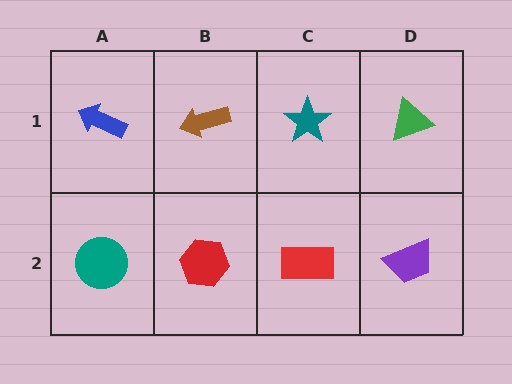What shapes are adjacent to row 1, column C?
A red rectangle (row 2, column C), a brown arrow (row 1, column B), a green triangle (row 1, column D).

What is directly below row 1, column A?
A teal circle.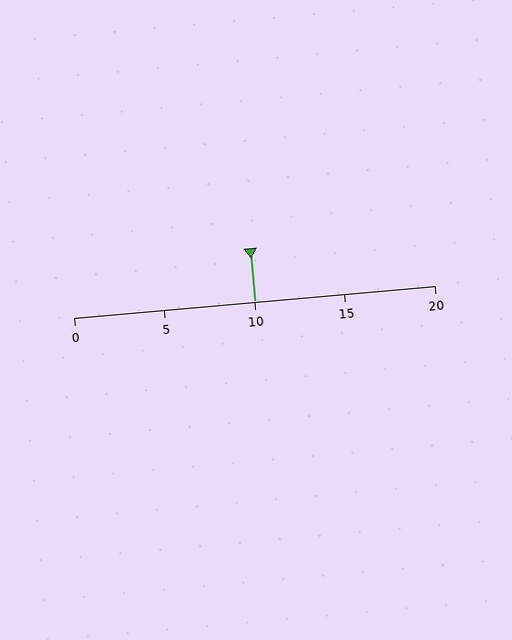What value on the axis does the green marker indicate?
The marker indicates approximately 10.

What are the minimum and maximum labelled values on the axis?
The axis runs from 0 to 20.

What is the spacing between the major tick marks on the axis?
The major ticks are spaced 5 apart.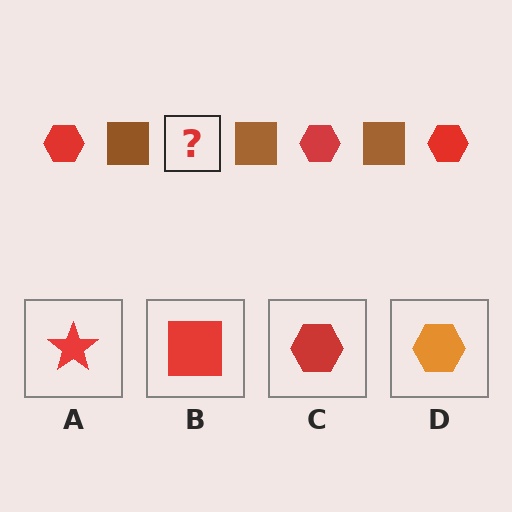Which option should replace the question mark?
Option C.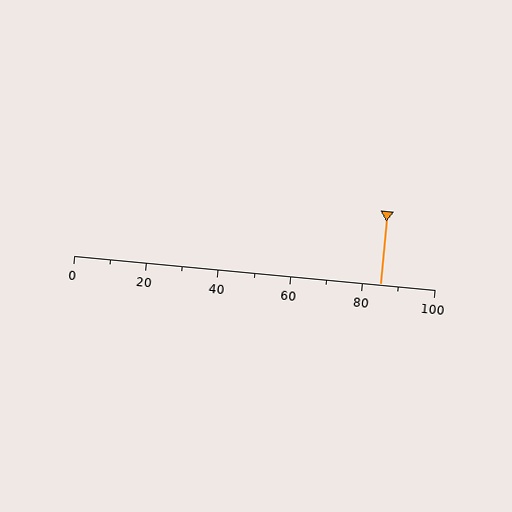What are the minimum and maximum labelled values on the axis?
The axis runs from 0 to 100.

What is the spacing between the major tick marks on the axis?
The major ticks are spaced 20 apart.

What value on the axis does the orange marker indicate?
The marker indicates approximately 85.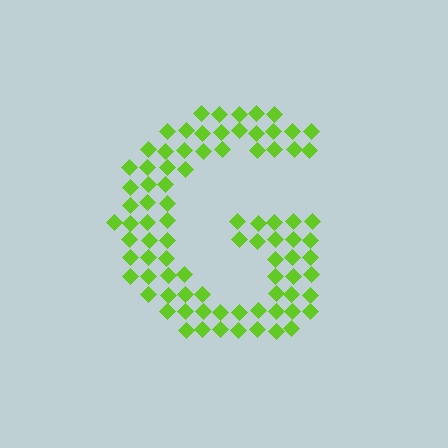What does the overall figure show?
The overall figure shows the letter G.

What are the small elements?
The small elements are diamonds.